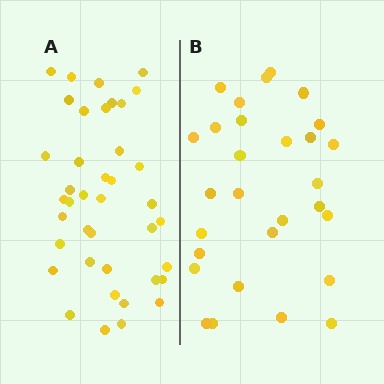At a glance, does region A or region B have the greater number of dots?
Region A (the left region) has more dots.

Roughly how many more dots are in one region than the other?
Region A has roughly 12 or so more dots than region B.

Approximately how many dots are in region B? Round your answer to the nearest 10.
About 30 dots. (The exact count is 29, which rounds to 30.)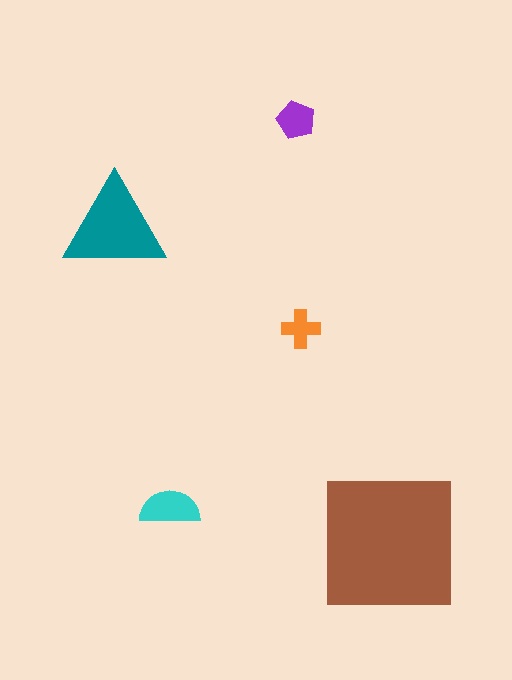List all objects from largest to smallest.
The brown square, the teal triangle, the cyan semicircle, the purple pentagon, the orange cross.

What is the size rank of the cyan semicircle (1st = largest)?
3rd.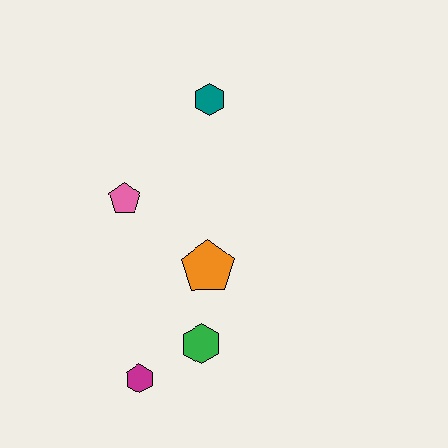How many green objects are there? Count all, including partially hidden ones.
There is 1 green object.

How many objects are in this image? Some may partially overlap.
There are 5 objects.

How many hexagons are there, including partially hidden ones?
There are 3 hexagons.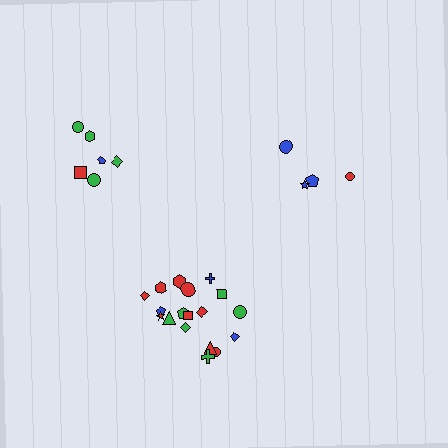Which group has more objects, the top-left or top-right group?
The top-left group.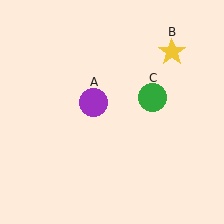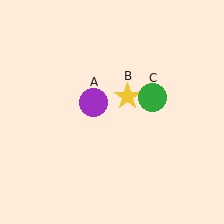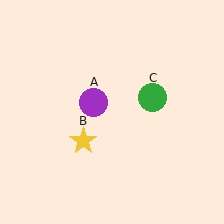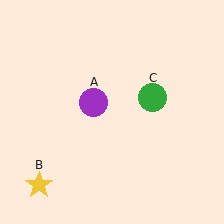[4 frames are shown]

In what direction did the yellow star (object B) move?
The yellow star (object B) moved down and to the left.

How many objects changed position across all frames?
1 object changed position: yellow star (object B).